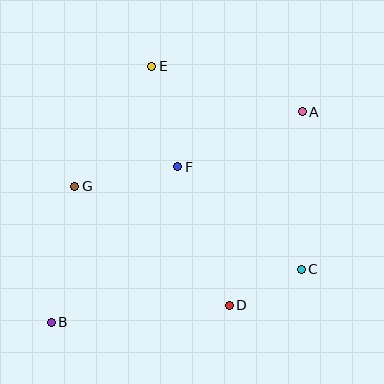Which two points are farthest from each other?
Points A and B are farthest from each other.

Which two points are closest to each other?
Points C and D are closest to each other.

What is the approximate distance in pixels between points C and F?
The distance between C and F is approximately 160 pixels.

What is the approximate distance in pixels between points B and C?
The distance between B and C is approximately 256 pixels.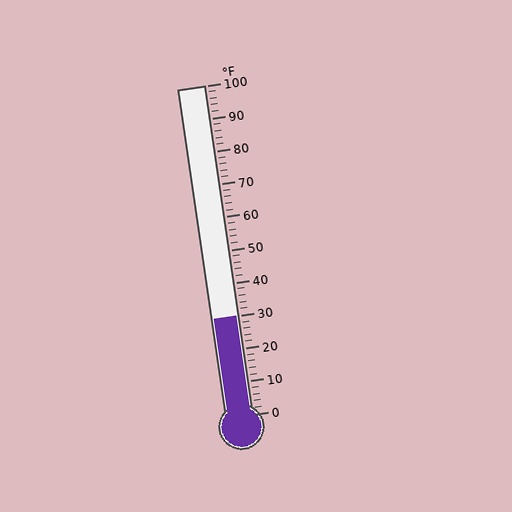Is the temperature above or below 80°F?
The temperature is below 80°F.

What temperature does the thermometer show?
The thermometer shows approximately 30°F.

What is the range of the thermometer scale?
The thermometer scale ranges from 0°F to 100°F.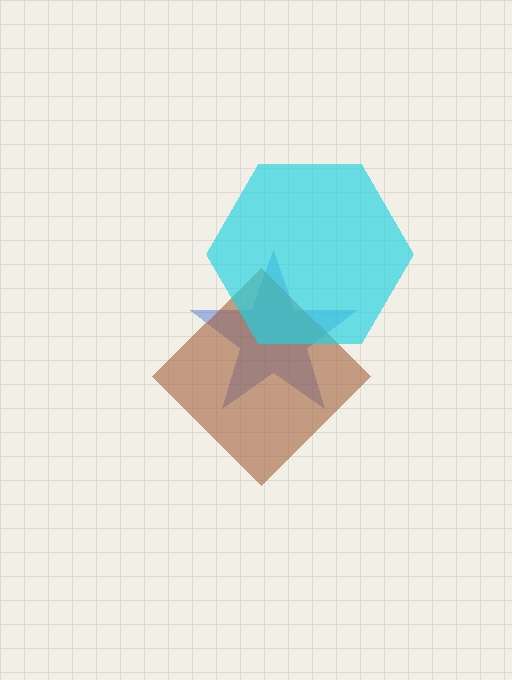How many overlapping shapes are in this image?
There are 3 overlapping shapes in the image.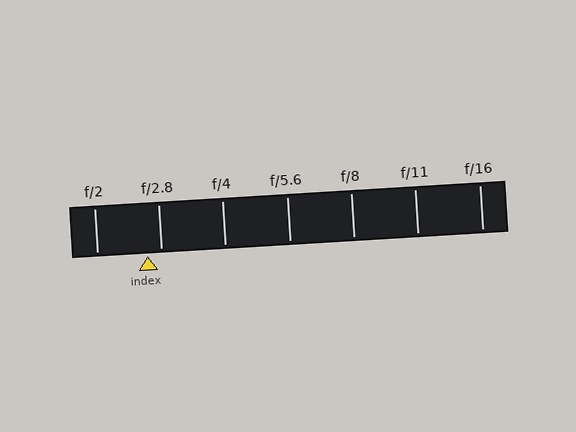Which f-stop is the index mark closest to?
The index mark is closest to f/2.8.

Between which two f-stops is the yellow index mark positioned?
The index mark is between f/2 and f/2.8.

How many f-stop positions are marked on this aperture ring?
There are 7 f-stop positions marked.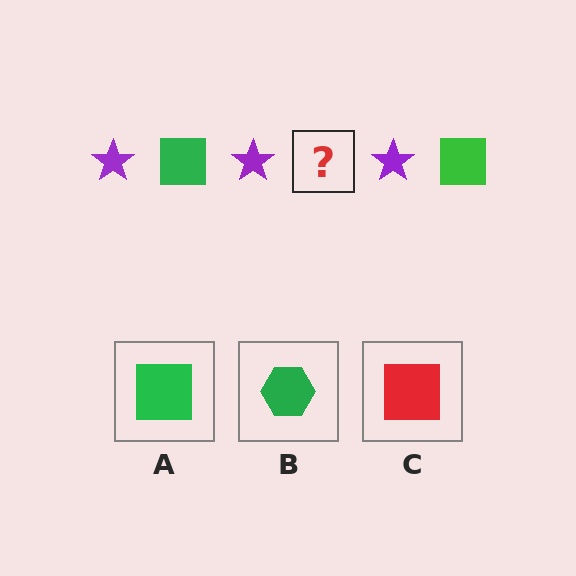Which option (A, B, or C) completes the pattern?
A.